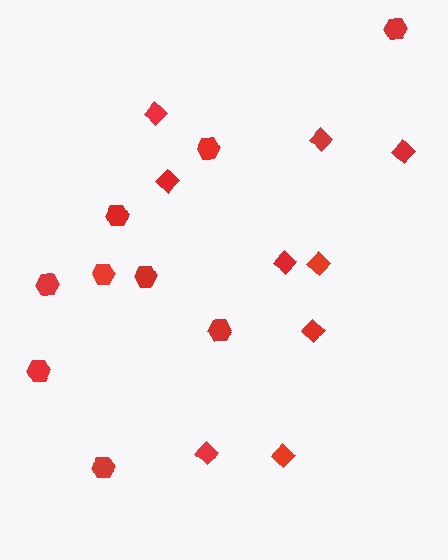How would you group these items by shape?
There are 2 groups: one group of hexagons (9) and one group of diamonds (9).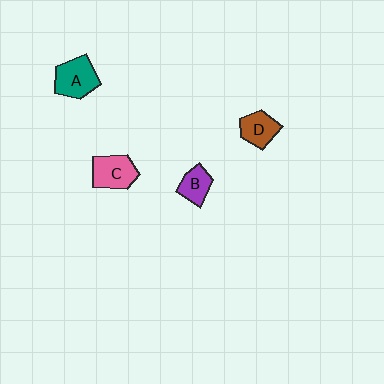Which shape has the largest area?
Shape A (teal).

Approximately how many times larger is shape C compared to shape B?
Approximately 1.5 times.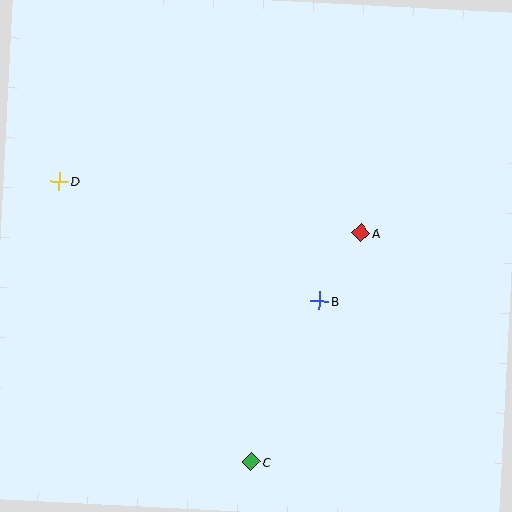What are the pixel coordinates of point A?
Point A is at (361, 233).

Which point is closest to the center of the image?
Point B at (320, 301) is closest to the center.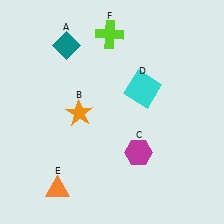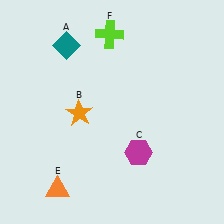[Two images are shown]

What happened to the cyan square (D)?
The cyan square (D) was removed in Image 2. It was in the top-right area of Image 1.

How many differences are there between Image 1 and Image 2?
There is 1 difference between the two images.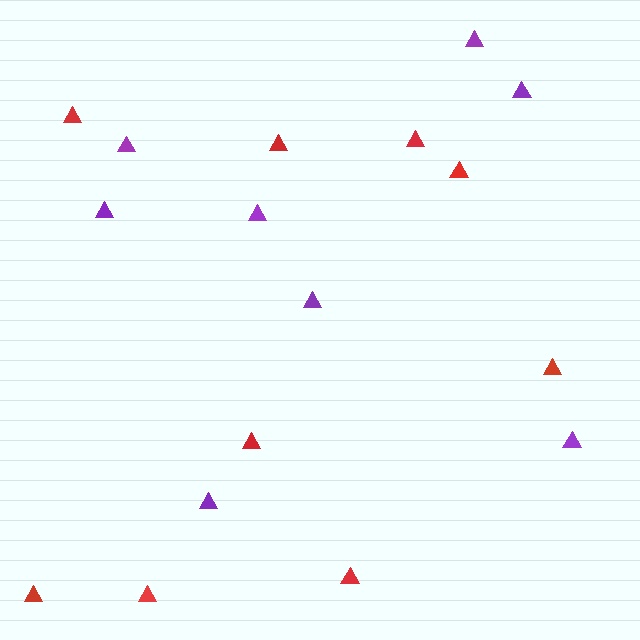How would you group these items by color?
There are 2 groups: one group of red triangles (9) and one group of purple triangles (8).